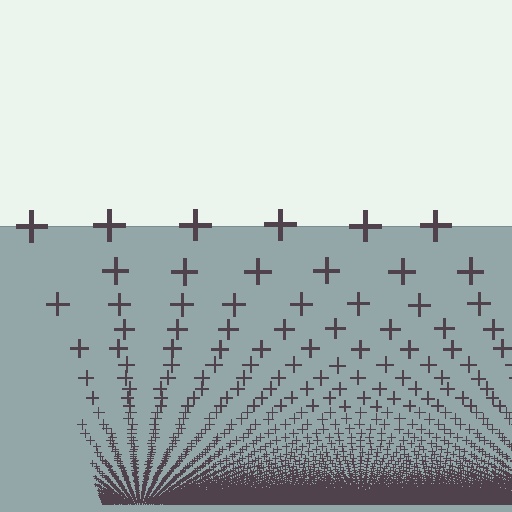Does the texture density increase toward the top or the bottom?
Density increases toward the bottom.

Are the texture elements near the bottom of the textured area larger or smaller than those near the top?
Smaller. The gradient is inverted — elements near the bottom are smaller and denser.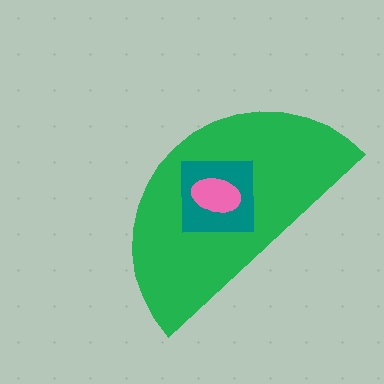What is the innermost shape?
The pink ellipse.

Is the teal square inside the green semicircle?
Yes.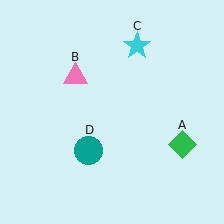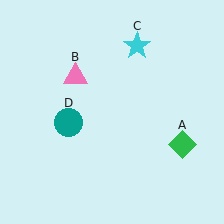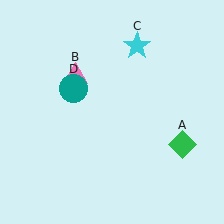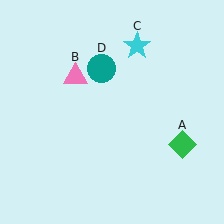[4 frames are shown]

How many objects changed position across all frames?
1 object changed position: teal circle (object D).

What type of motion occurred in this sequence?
The teal circle (object D) rotated clockwise around the center of the scene.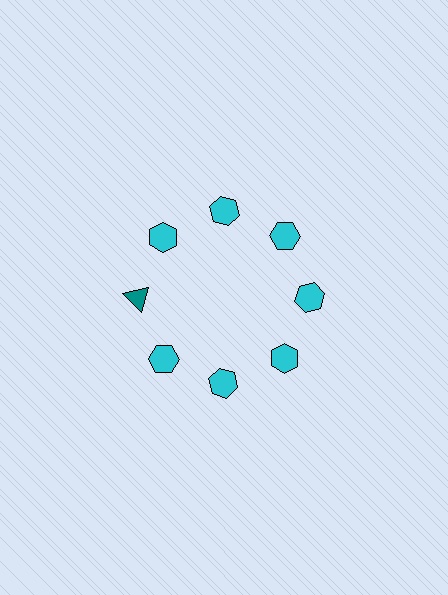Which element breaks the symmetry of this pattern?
The teal triangle at roughly the 9 o'clock position breaks the symmetry. All other shapes are cyan hexagons.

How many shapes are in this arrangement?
There are 8 shapes arranged in a ring pattern.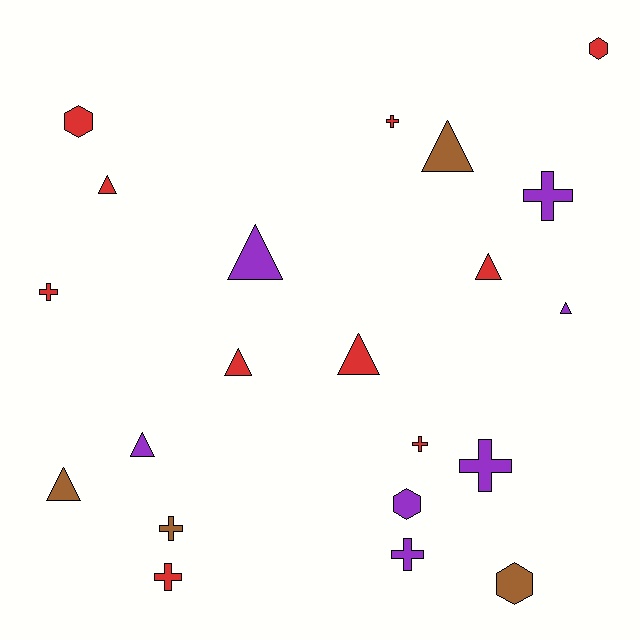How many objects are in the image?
There are 21 objects.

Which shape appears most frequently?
Triangle, with 9 objects.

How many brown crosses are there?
There is 1 brown cross.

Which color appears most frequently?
Red, with 10 objects.